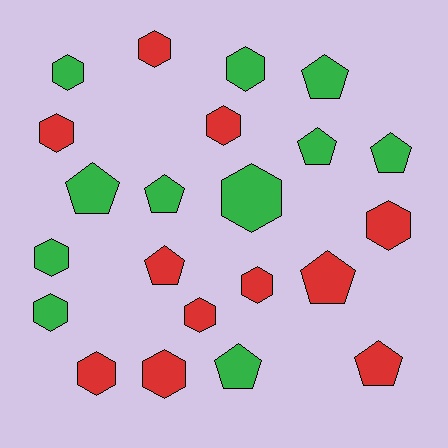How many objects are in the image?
There are 22 objects.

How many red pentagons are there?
There are 3 red pentagons.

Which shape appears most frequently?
Hexagon, with 13 objects.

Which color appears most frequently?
Red, with 11 objects.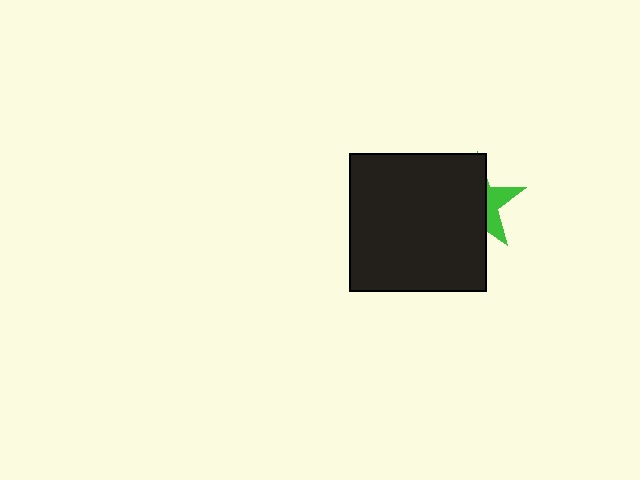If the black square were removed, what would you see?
You would see the complete green star.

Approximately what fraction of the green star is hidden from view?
Roughly 70% of the green star is hidden behind the black square.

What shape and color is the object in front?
The object in front is a black square.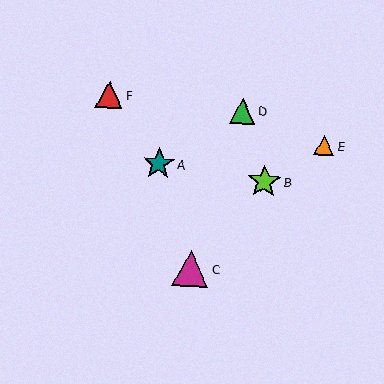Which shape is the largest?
The magenta triangle (labeled C) is the largest.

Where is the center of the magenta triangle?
The center of the magenta triangle is at (191, 269).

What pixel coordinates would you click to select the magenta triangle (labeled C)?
Click at (191, 269) to select the magenta triangle C.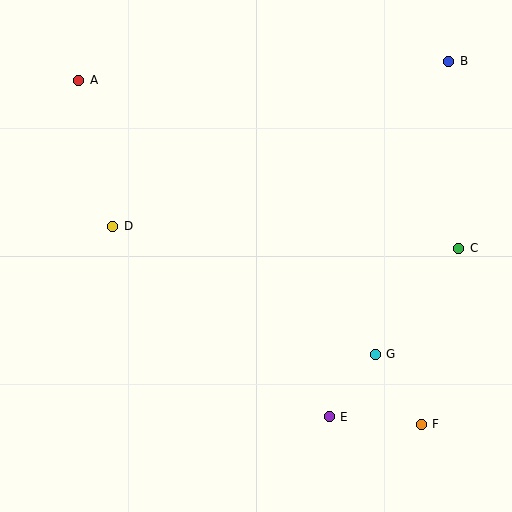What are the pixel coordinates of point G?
Point G is at (375, 354).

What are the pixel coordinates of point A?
Point A is at (79, 80).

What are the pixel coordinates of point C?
Point C is at (459, 248).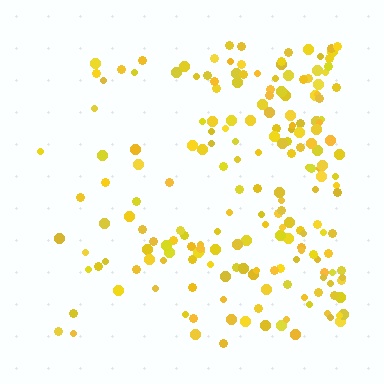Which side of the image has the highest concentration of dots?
The right.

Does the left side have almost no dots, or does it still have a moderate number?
Still a moderate number, just noticeably fewer than the right.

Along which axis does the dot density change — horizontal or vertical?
Horizontal.